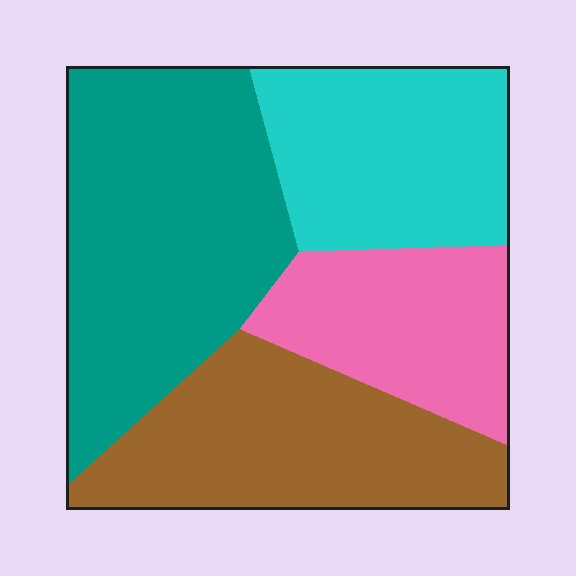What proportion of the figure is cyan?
Cyan takes up less than a quarter of the figure.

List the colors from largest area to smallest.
From largest to smallest: teal, brown, cyan, pink.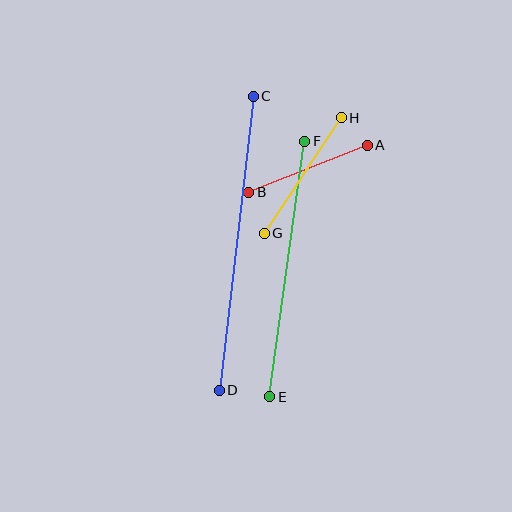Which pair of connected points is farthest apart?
Points C and D are farthest apart.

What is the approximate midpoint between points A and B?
The midpoint is at approximately (308, 169) pixels.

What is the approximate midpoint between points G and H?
The midpoint is at approximately (303, 175) pixels.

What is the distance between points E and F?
The distance is approximately 258 pixels.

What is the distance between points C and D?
The distance is approximately 296 pixels.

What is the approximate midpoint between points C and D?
The midpoint is at approximately (236, 243) pixels.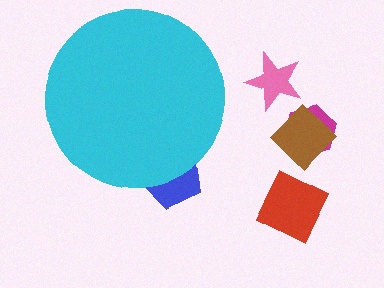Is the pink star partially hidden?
No, the pink star is fully visible.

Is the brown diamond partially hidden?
No, the brown diamond is fully visible.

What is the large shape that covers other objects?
A cyan circle.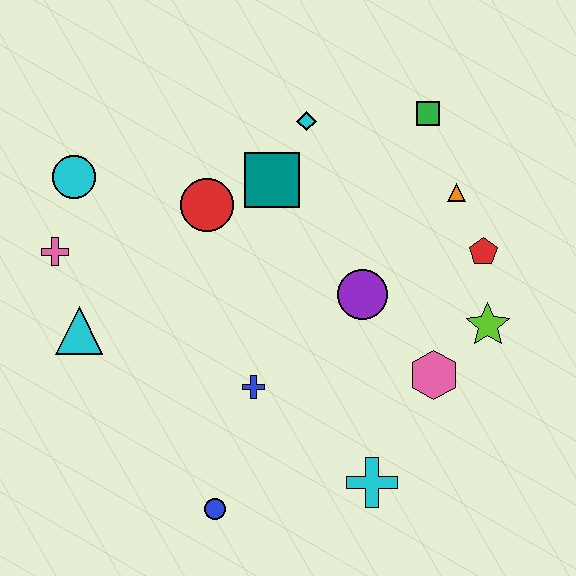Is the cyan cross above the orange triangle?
No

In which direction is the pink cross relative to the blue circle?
The pink cross is above the blue circle.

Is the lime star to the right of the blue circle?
Yes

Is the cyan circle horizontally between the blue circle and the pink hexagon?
No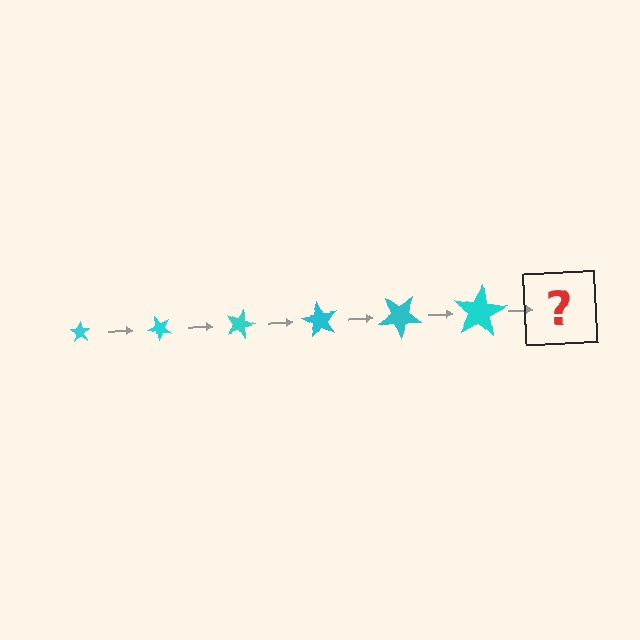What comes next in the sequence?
The next element should be a star, larger than the previous one and rotated 270 degrees from the start.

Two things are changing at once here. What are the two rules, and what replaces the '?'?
The two rules are that the star grows larger each step and it rotates 45 degrees each step. The '?' should be a star, larger than the previous one and rotated 270 degrees from the start.